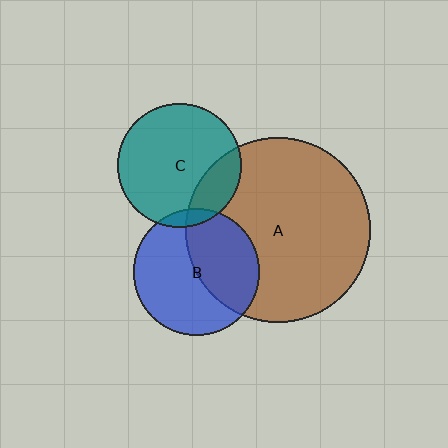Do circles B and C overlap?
Yes.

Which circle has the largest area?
Circle A (brown).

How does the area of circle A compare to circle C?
Approximately 2.2 times.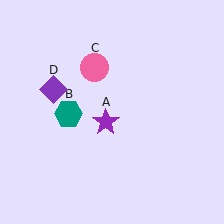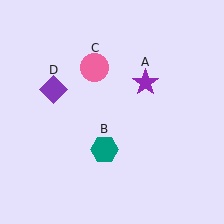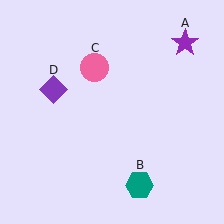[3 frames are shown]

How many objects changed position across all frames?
2 objects changed position: purple star (object A), teal hexagon (object B).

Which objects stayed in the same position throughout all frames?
Pink circle (object C) and purple diamond (object D) remained stationary.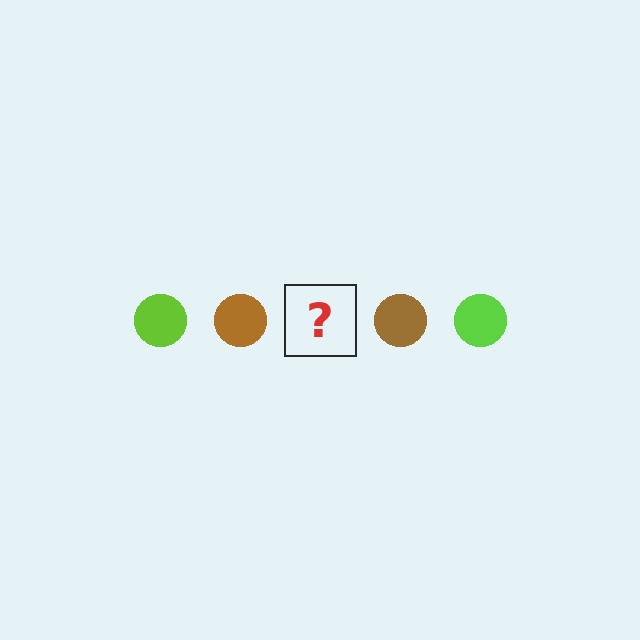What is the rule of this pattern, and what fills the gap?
The rule is that the pattern cycles through lime, brown circles. The gap should be filled with a lime circle.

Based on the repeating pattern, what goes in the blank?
The blank should be a lime circle.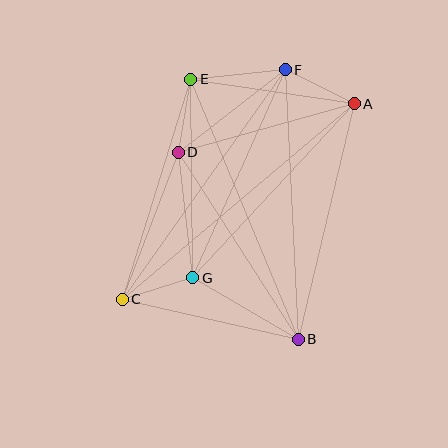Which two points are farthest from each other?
Points A and C are farthest from each other.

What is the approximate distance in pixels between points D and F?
The distance between D and F is approximately 135 pixels.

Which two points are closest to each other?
Points C and G are closest to each other.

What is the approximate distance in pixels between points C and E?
The distance between C and E is approximately 230 pixels.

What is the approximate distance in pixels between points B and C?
The distance between B and C is approximately 180 pixels.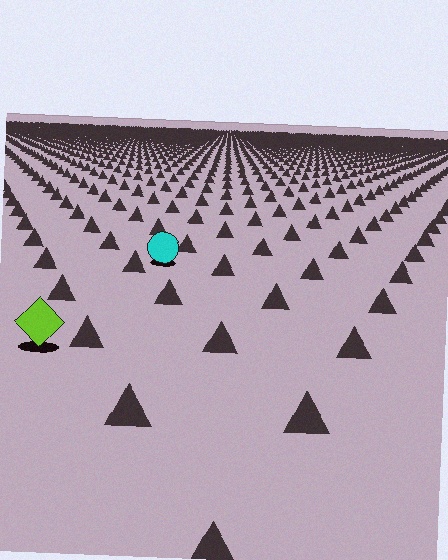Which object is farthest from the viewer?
The cyan circle is farthest from the viewer. It appears smaller and the ground texture around it is denser.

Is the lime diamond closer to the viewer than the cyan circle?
Yes. The lime diamond is closer — you can tell from the texture gradient: the ground texture is coarser near it.